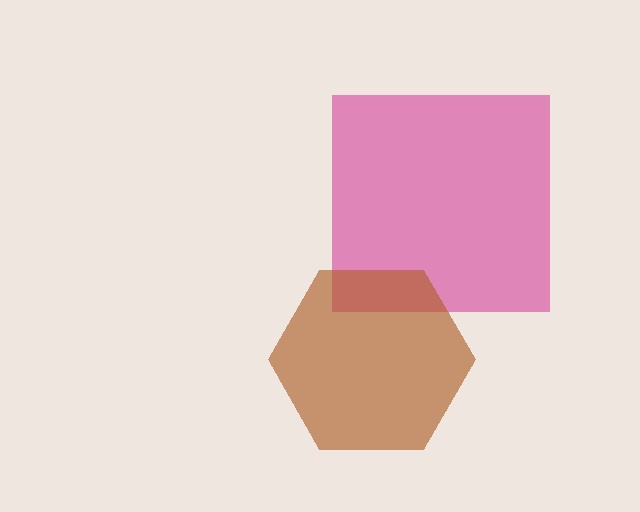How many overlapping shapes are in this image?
There are 2 overlapping shapes in the image.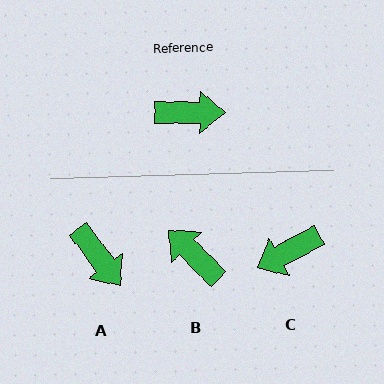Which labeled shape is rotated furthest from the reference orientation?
C, about 152 degrees away.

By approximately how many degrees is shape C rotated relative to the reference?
Approximately 152 degrees clockwise.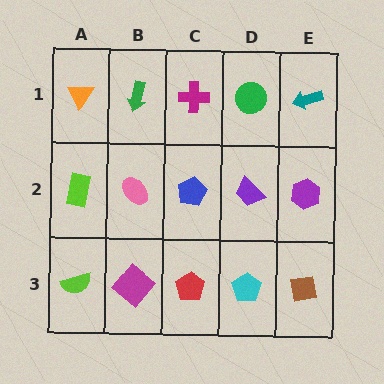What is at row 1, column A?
An orange triangle.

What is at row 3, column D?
A cyan pentagon.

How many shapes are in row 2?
5 shapes.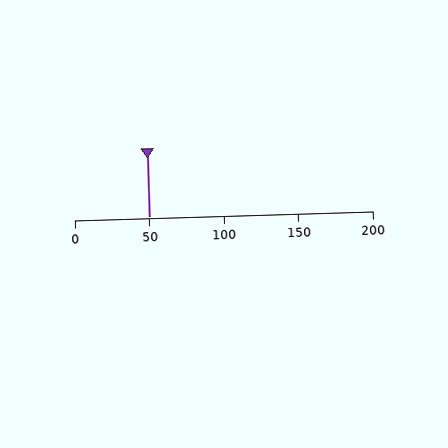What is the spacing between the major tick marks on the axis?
The major ticks are spaced 50 apart.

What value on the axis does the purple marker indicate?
The marker indicates approximately 50.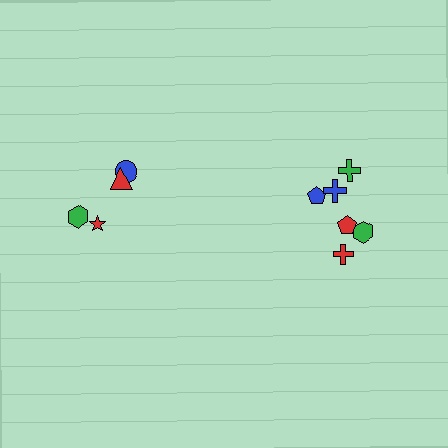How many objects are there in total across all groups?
There are 10 objects.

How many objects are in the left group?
There are 4 objects.